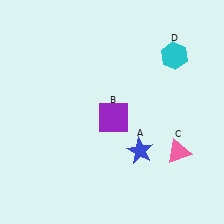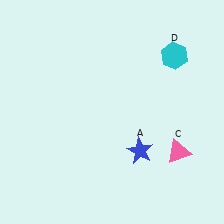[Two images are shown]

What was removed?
The purple square (B) was removed in Image 2.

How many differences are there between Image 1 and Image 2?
There is 1 difference between the two images.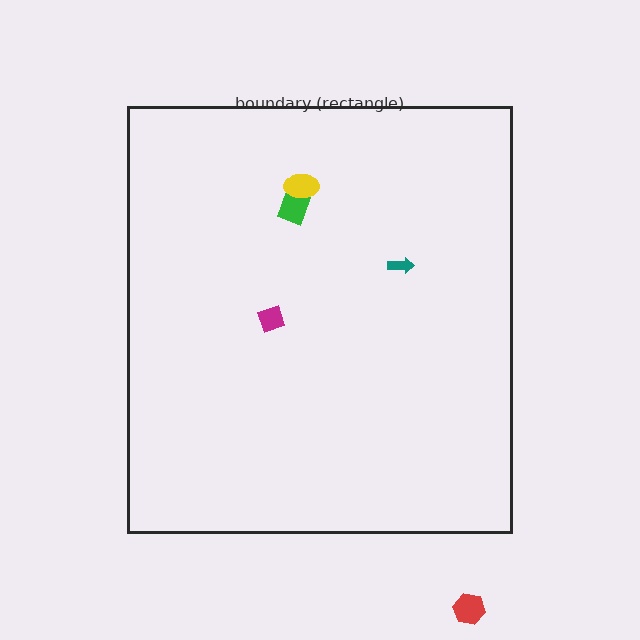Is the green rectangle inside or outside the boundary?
Inside.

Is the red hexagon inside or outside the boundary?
Outside.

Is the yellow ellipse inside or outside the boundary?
Inside.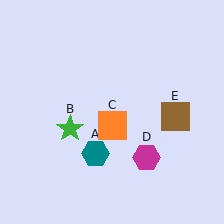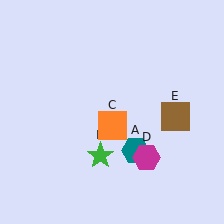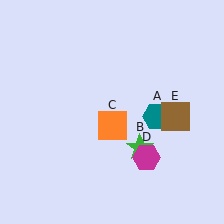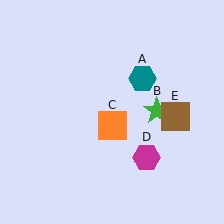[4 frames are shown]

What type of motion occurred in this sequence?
The teal hexagon (object A), green star (object B) rotated counterclockwise around the center of the scene.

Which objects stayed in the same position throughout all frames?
Orange square (object C) and magenta hexagon (object D) and brown square (object E) remained stationary.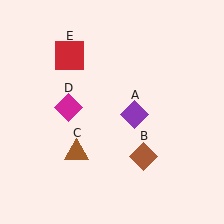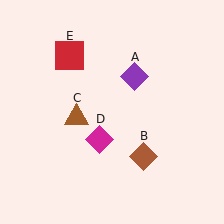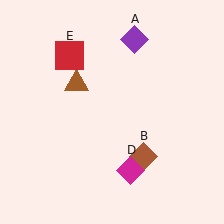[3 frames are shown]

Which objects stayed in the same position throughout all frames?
Brown diamond (object B) and red square (object E) remained stationary.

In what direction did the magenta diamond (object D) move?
The magenta diamond (object D) moved down and to the right.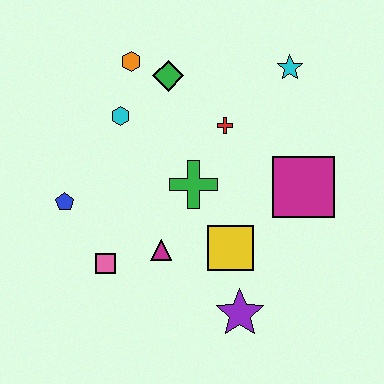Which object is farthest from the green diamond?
The purple star is farthest from the green diamond.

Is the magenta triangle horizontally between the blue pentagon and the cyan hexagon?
No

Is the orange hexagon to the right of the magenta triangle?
No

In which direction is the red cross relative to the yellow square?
The red cross is above the yellow square.